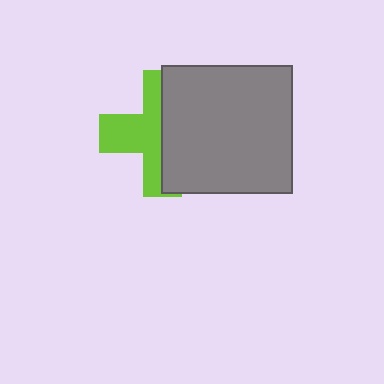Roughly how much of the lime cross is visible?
About half of it is visible (roughly 49%).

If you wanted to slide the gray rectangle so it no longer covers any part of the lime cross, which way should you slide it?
Slide it right — that is the most direct way to separate the two shapes.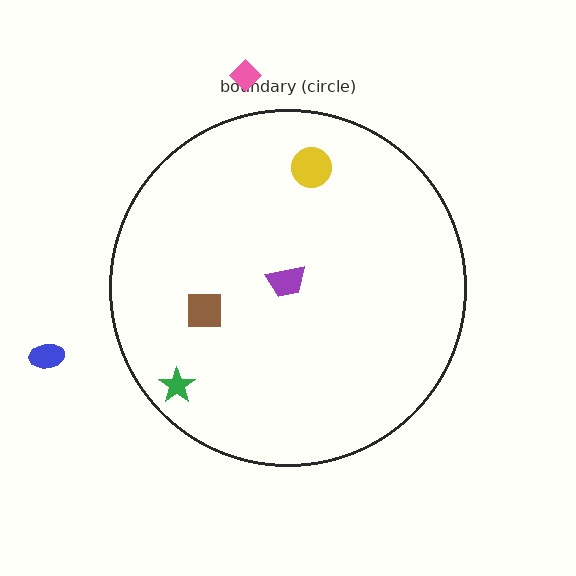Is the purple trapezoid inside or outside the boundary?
Inside.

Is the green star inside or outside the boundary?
Inside.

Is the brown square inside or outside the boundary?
Inside.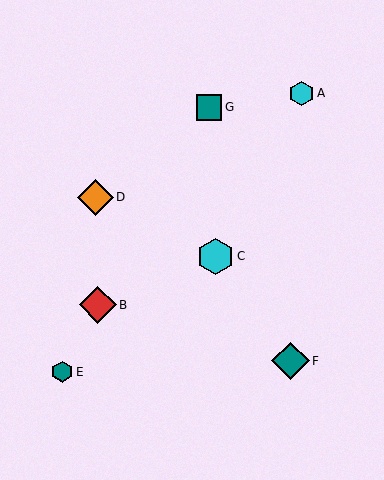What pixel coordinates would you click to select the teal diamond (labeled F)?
Click at (291, 361) to select the teal diamond F.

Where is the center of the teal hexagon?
The center of the teal hexagon is at (62, 372).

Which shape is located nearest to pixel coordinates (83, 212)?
The orange diamond (labeled D) at (95, 197) is nearest to that location.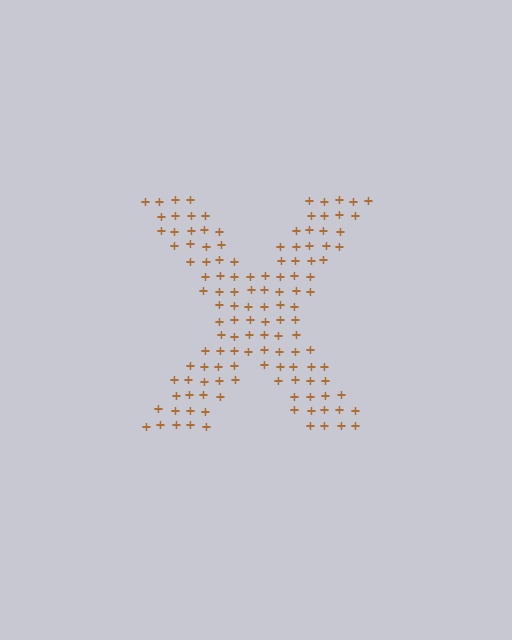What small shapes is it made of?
It is made of small plus signs.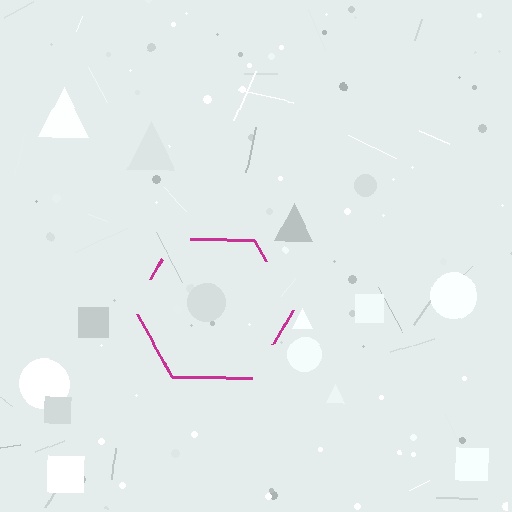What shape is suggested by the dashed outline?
The dashed outline suggests a hexagon.